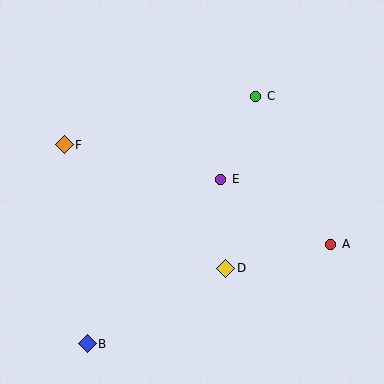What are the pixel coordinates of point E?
Point E is at (221, 179).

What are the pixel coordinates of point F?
Point F is at (64, 145).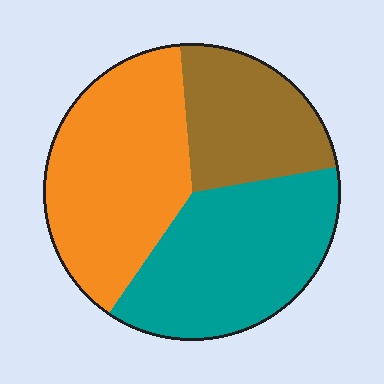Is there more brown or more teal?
Teal.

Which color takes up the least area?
Brown, at roughly 25%.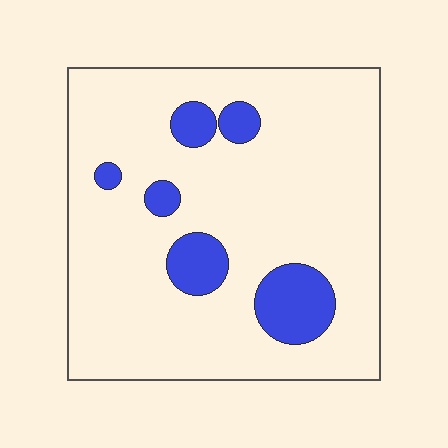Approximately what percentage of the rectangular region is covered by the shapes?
Approximately 15%.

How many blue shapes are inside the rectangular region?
6.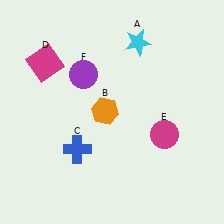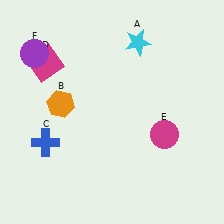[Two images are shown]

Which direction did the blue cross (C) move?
The blue cross (C) moved left.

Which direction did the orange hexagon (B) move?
The orange hexagon (B) moved left.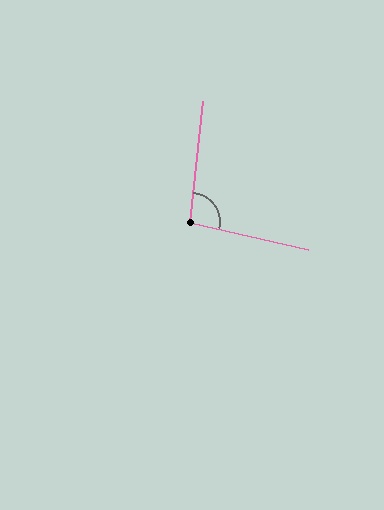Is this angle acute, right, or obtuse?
It is obtuse.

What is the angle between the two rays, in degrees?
Approximately 97 degrees.